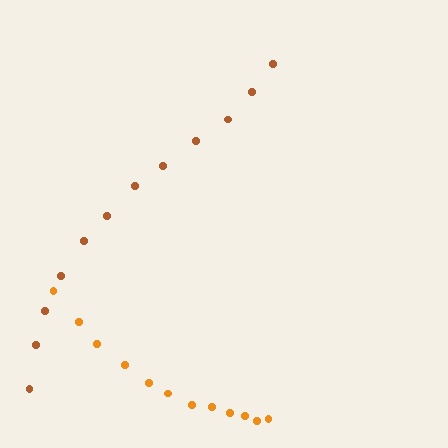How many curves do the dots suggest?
There are 2 distinct paths.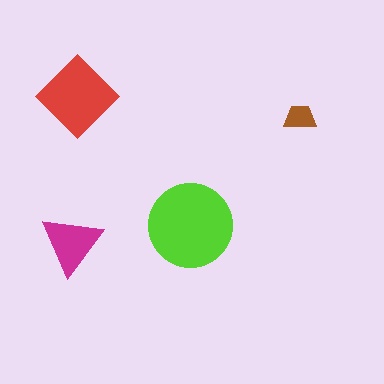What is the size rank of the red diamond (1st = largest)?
2nd.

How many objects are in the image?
There are 4 objects in the image.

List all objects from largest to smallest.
The lime circle, the red diamond, the magenta triangle, the brown trapezoid.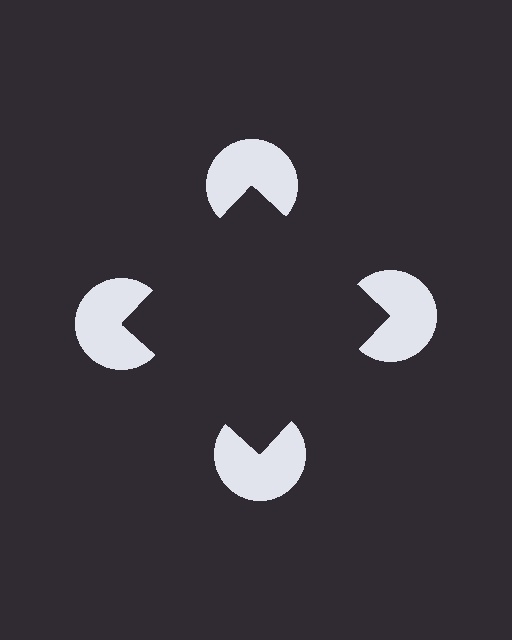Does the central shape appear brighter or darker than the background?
It typically appears slightly darker than the background, even though no actual brightness change is drawn.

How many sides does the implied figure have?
4 sides.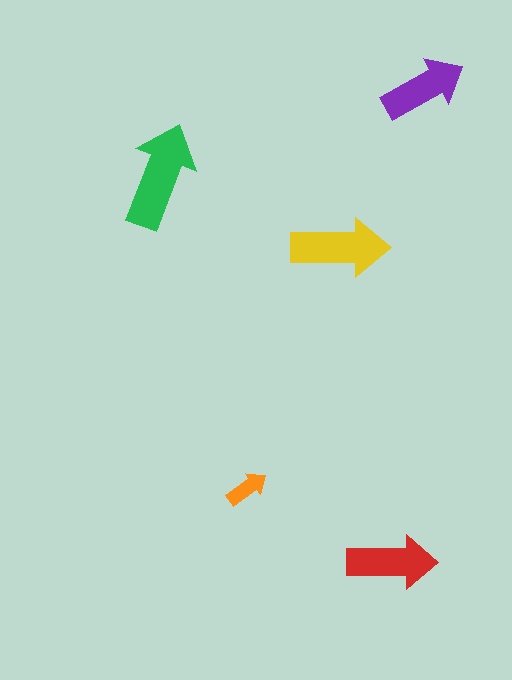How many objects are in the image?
There are 5 objects in the image.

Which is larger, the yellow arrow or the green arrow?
The green one.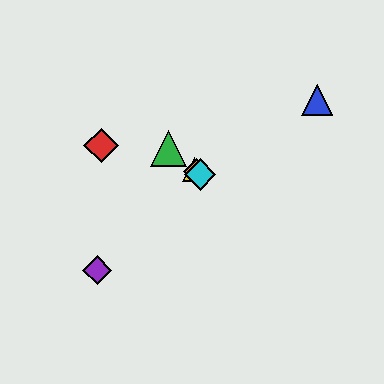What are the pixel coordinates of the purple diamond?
The purple diamond is at (97, 270).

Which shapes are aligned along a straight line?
The green triangle, the yellow triangle, the orange diamond, the cyan diamond are aligned along a straight line.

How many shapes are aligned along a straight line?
4 shapes (the green triangle, the yellow triangle, the orange diamond, the cyan diamond) are aligned along a straight line.